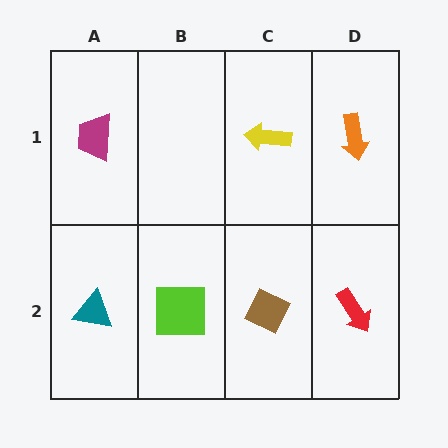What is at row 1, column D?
An orange arrow.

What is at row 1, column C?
A yellow arrow.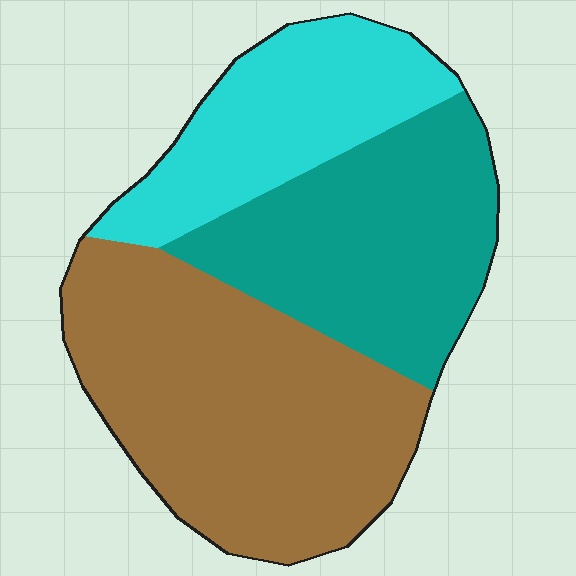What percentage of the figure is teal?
Teal covers about 30% of the figure.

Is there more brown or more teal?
Brown.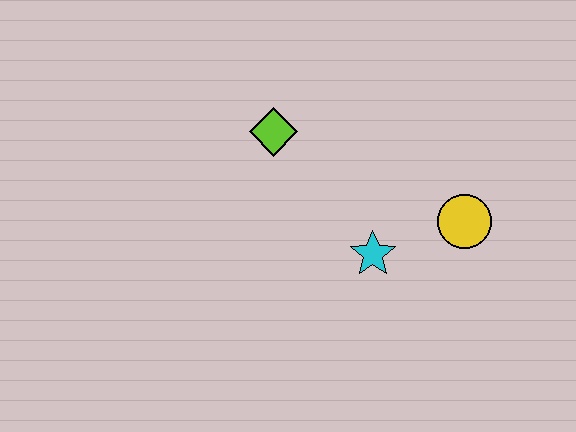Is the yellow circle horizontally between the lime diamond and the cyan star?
No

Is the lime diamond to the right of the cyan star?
No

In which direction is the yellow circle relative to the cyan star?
The yellow circle is to the right of the cyan star.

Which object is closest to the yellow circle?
The cyan star is closest to the yellow circle.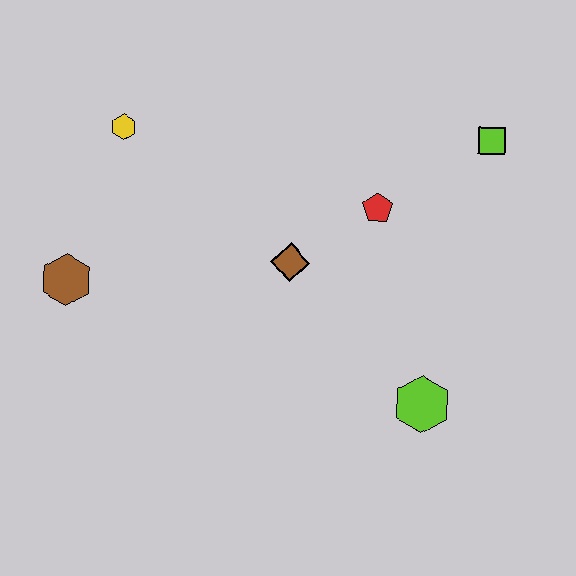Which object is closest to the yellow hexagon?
The brown hexagon is closest to the yellow hexagon.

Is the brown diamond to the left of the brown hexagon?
No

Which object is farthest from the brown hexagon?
The lime square is farthest from the brown hexagon.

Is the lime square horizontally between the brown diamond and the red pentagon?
No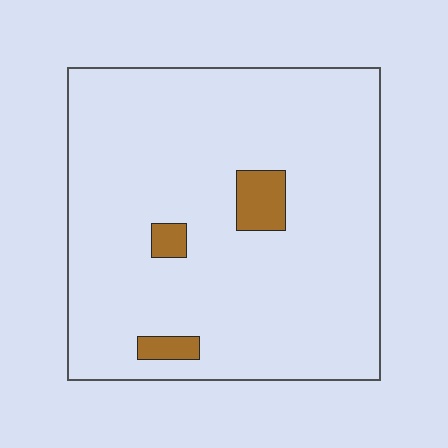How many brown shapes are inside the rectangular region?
3.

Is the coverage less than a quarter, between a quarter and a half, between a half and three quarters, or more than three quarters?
Less than a quarter.